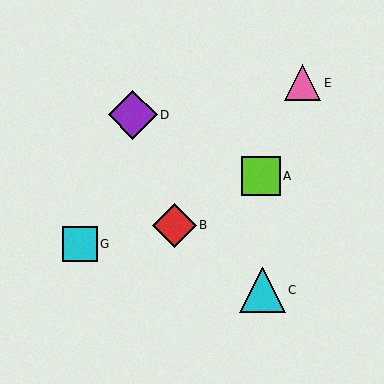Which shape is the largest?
The purple diamond (labeled D) is the largest.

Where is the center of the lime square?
The center of the lime square is at (261, 176).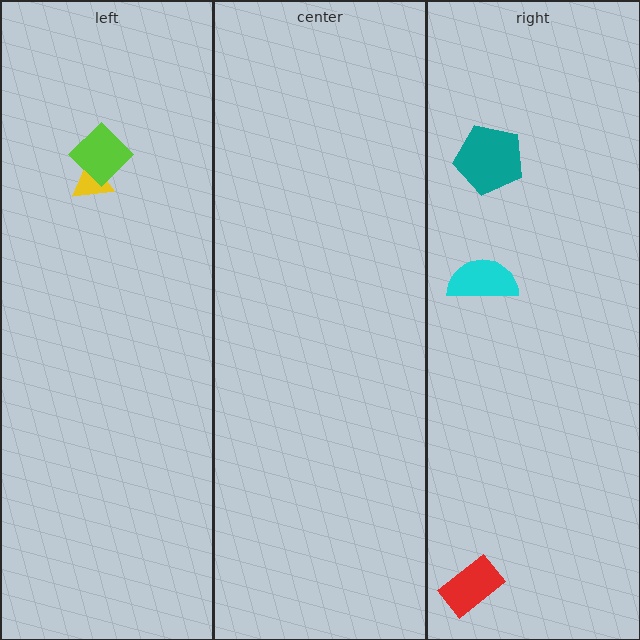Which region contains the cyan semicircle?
The right region.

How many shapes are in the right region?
3.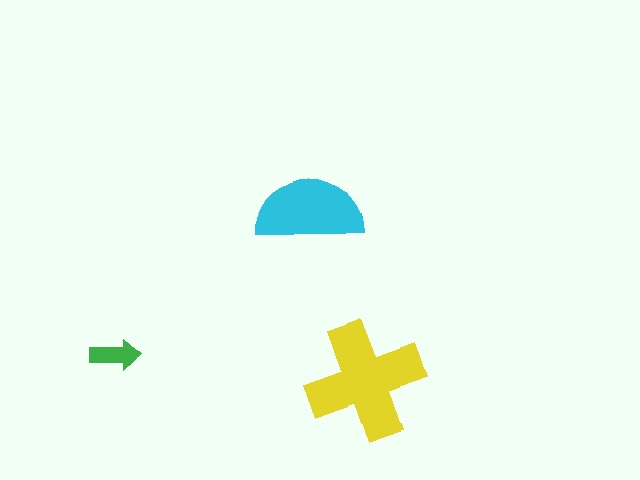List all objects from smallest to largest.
The green arrow, the cyan semicircle, the yellow cross.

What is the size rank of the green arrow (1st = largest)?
3rd.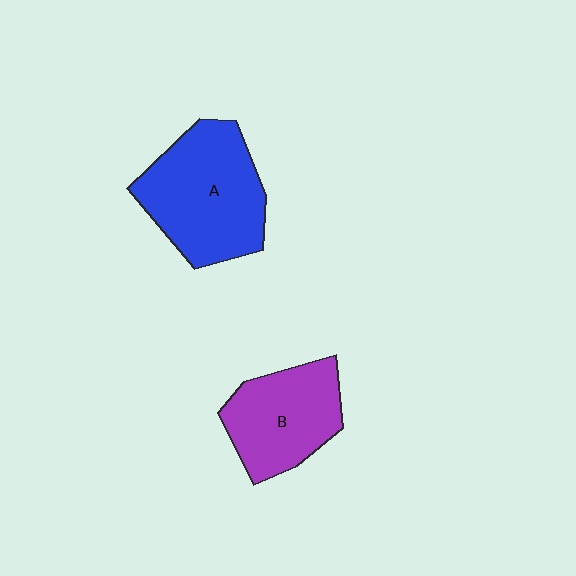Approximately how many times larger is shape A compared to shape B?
Approximately 1.3 times.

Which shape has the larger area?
Shape A (blue).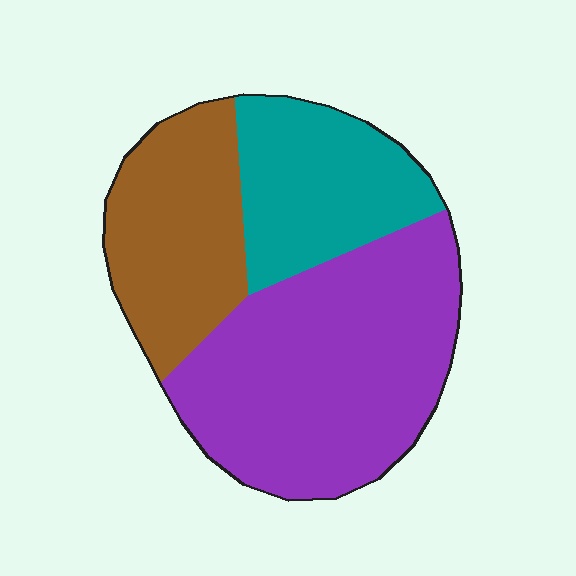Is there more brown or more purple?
Purple.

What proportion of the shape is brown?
Brown covers 26% of the shape.